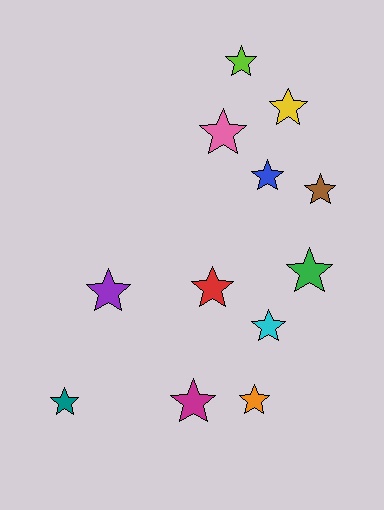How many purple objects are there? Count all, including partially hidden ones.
There is 1 purple object.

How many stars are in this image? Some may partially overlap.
There are 12 stars.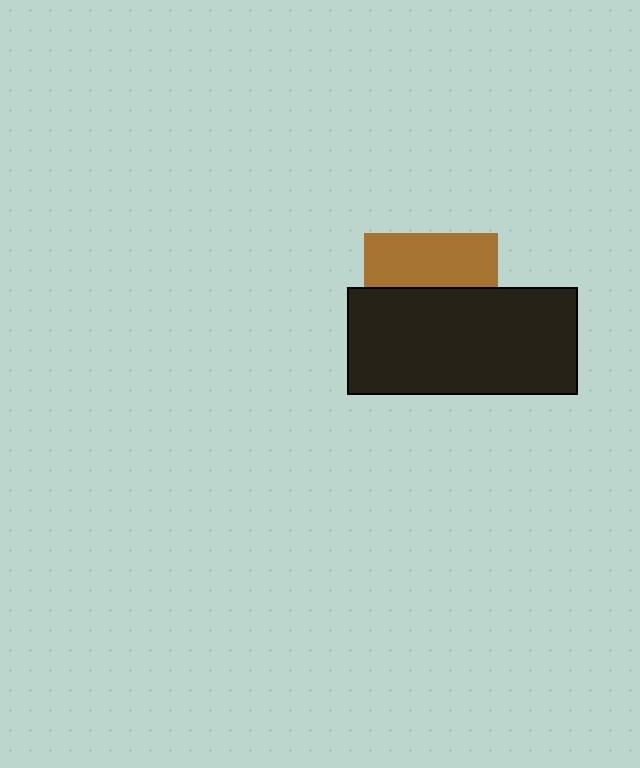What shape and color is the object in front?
The object in front is a black rectangle.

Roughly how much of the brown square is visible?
A small part of it is visible (roughly 40%).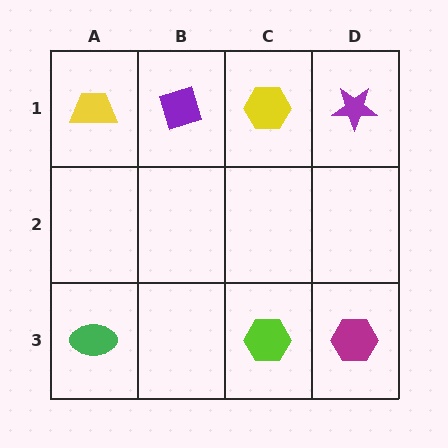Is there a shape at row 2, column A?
No, that cell is empty.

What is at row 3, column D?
A magenta hexagon.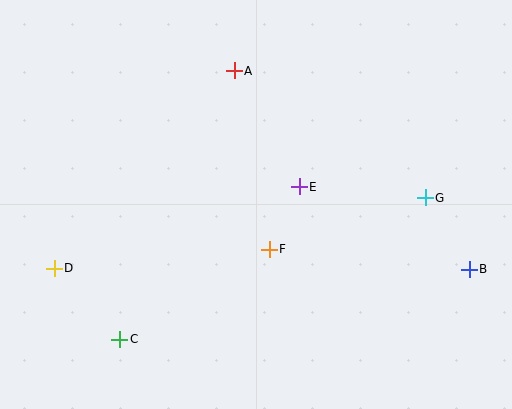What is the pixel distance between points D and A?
The distance between D and A is 267 pixels.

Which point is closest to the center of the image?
Point E at (299, 187) is closest to the center.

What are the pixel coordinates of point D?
Point D is at (54, 268).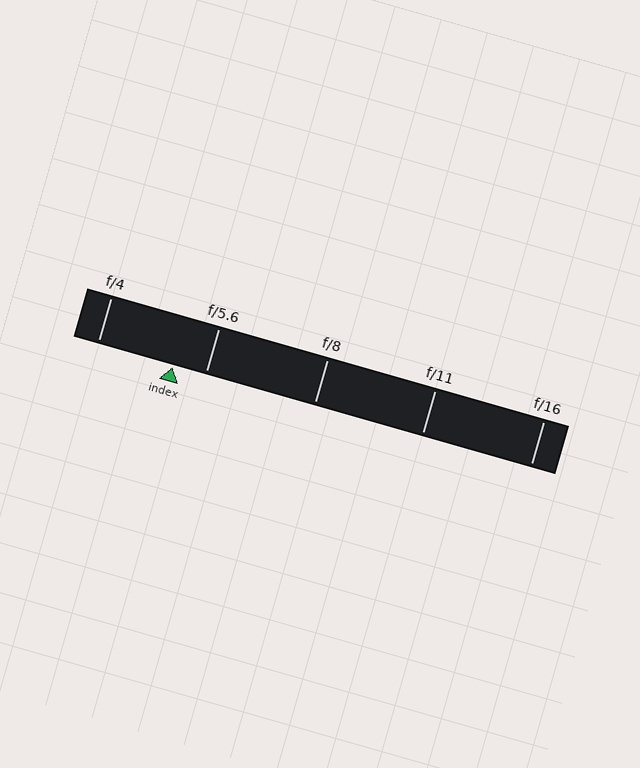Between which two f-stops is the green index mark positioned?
The index mark is between f/4 and f/5.6.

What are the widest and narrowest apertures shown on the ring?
The widest aperture shown is f/4 and the narrowest is f/16.